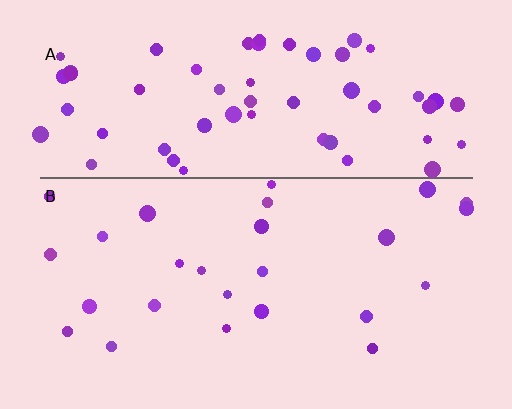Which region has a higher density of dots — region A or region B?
A (the top).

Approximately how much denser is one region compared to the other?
Approximately 2.4× — region A over region B.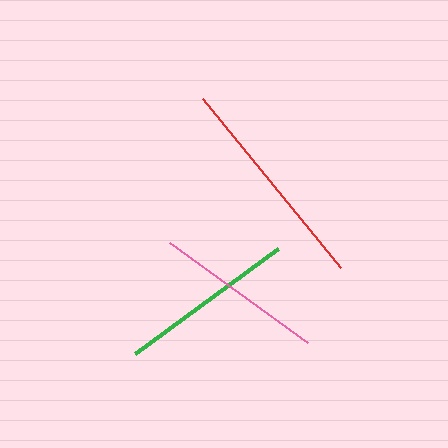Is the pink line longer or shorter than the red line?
The red line is longer than the pink line.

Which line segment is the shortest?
The pink line is the shortest at approximately 171 pixels.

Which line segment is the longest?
The red line is the longest at approximately 219 pixels.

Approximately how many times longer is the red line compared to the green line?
The red line is approximately 1.2 times the length of the green line.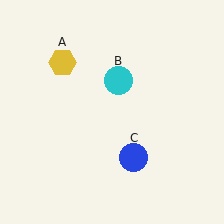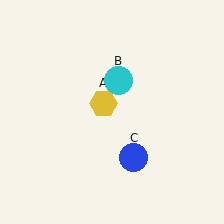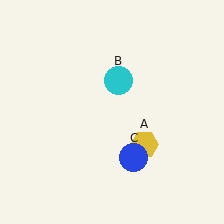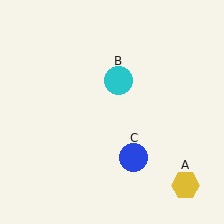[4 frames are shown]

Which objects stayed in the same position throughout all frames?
Cyan circle (object B) and blue circle (object C) remained stationary.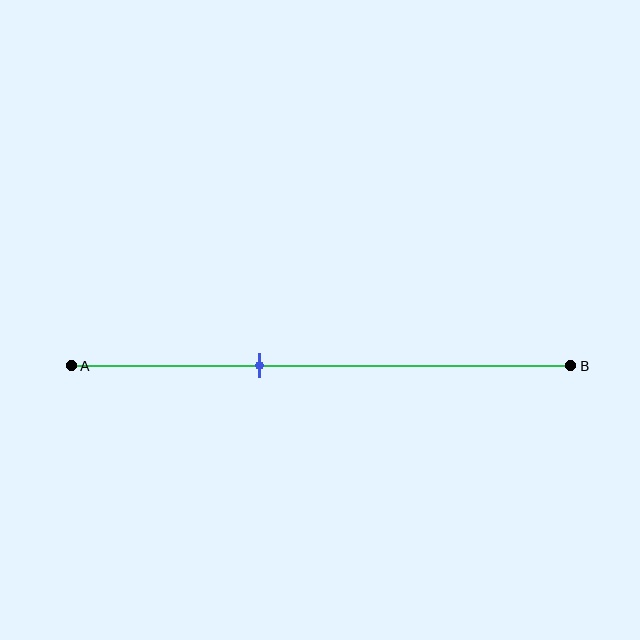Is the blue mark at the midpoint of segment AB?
No, the mark is at about 40% from A, not at the 50% midpoint.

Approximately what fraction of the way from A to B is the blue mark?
The blue mark is approximately 40% of the way from A to B.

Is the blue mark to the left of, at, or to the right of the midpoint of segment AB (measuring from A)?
The blue mark is to the left of the midpoint of segment AB.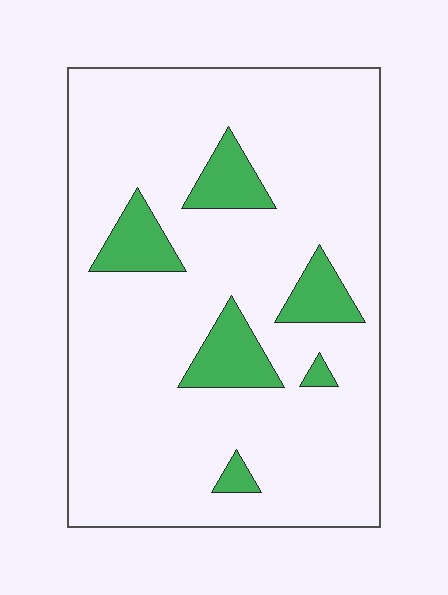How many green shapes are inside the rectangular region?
6.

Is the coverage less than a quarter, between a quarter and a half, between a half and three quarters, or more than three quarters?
Less than a quarter.